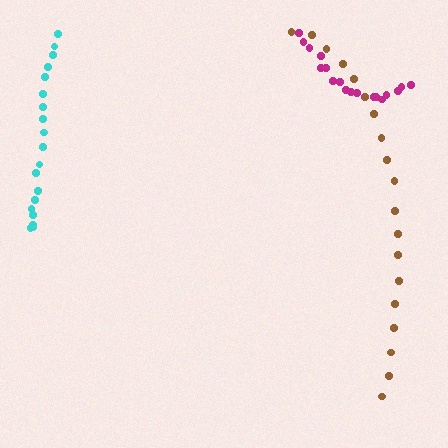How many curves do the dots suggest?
There are 3 distinct paths.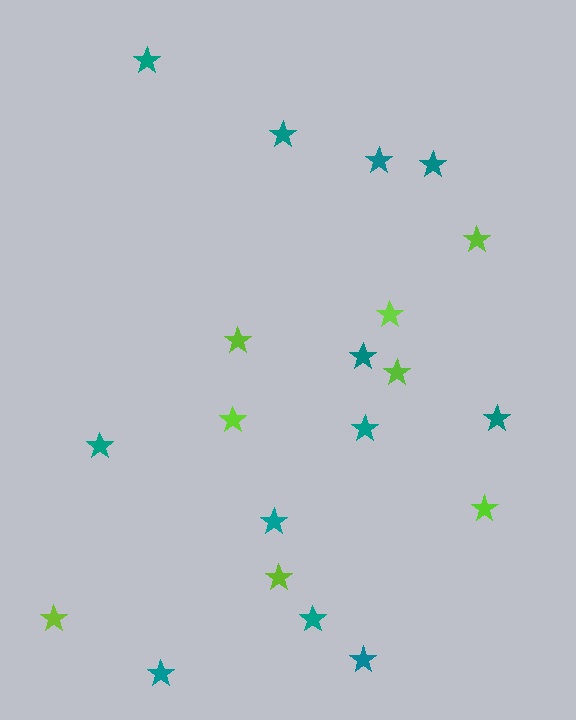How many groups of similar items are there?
There are 2 groups: one group of teal stars (12) and one group of lime stars (8).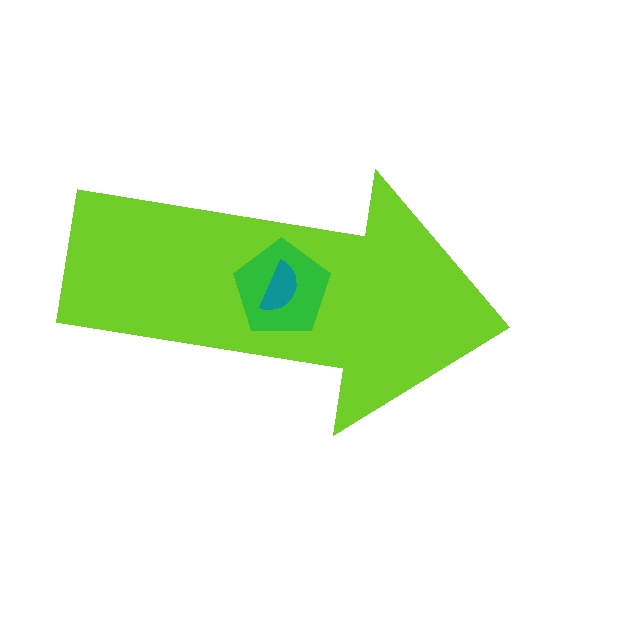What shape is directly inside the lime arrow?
The green pentagon.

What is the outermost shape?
The lime arrow.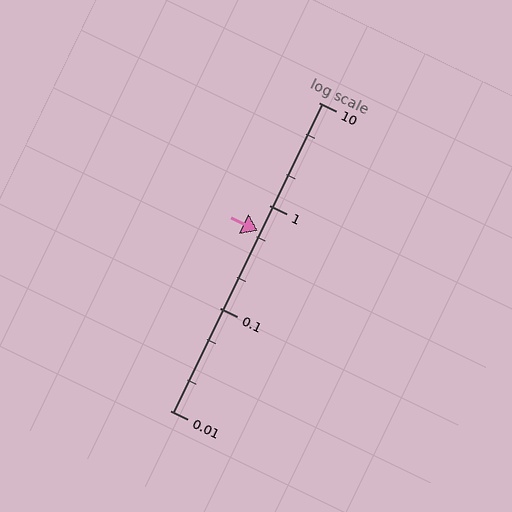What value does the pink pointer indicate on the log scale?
The pointer indicates approximately 0.56.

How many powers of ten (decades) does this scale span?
The scale spans 3 decades, from 0.01 to 10.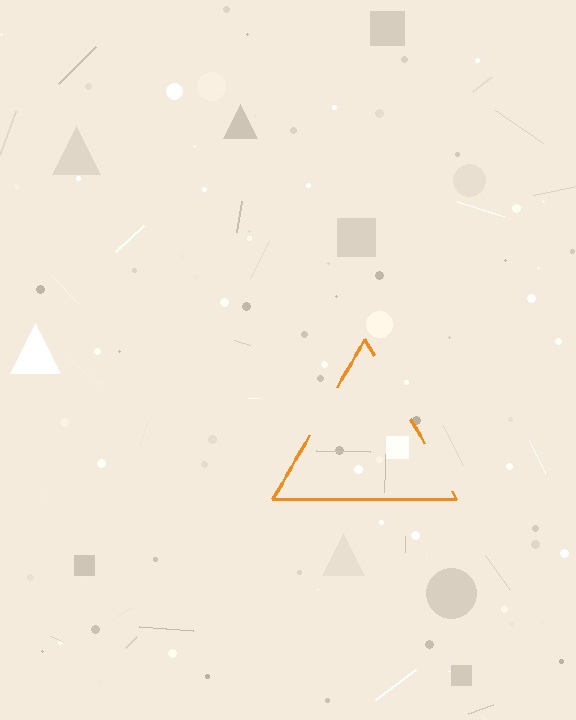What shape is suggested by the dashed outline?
The dashed outline suggests a triangle.